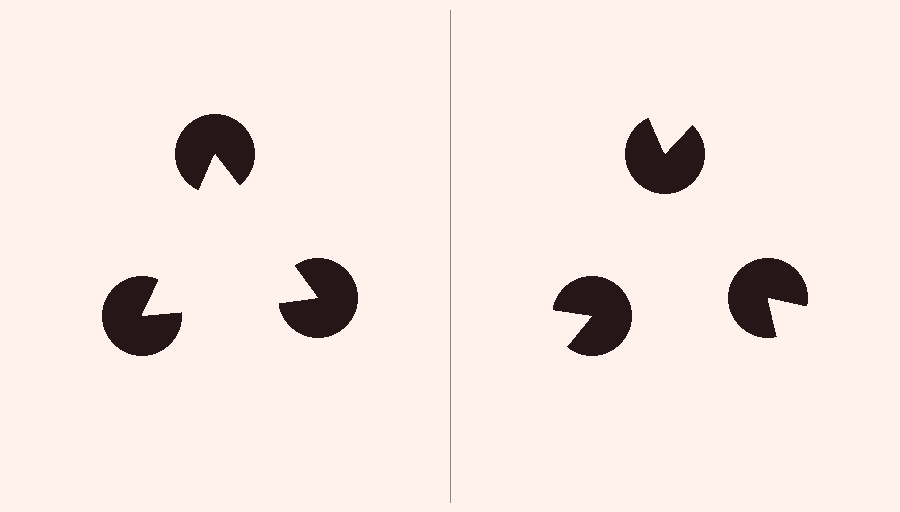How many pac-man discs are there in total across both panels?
6 — 3 on each side.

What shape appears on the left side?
An illusory triangle.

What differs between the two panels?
The pac-man discs are positioned identically on both sides; only the wedge orientations differ. On the left they align to a triangle; on the right they are misaligned.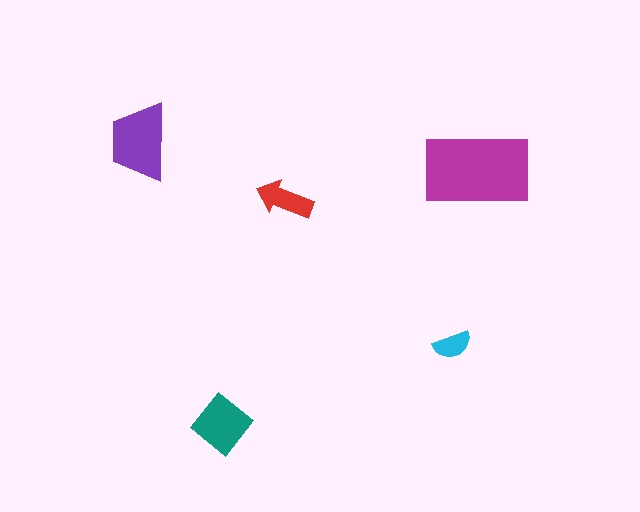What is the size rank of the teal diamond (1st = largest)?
3rd.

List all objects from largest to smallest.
The magenta rectangle, the purple trapezoid, the teal diamond, the red arrow, the cyan semicircle.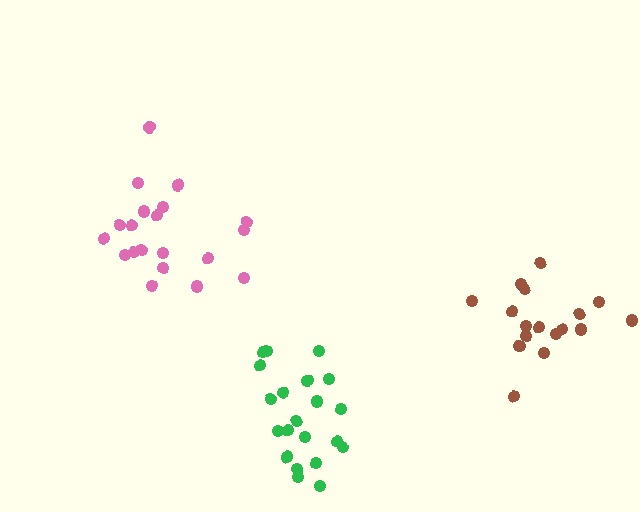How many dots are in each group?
Group 1: 17 dots, Group 2: 20 dots, Group 3: 21 dots (58 total).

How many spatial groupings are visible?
There are 3 spatial groupings.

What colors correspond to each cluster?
The clusters are colored: brown, pink, green.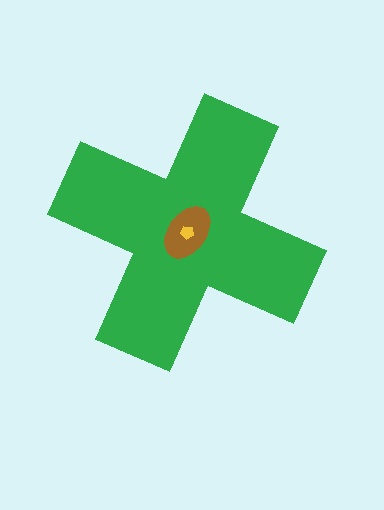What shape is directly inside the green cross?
The brown ellipse.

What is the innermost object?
The yellow pentagon.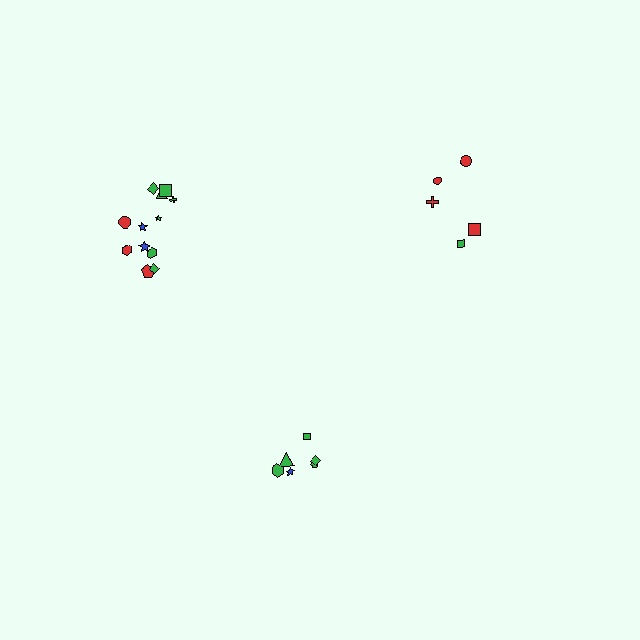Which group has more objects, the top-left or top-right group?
The top-left group.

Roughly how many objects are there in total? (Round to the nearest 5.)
Roughly 25 objects in total.